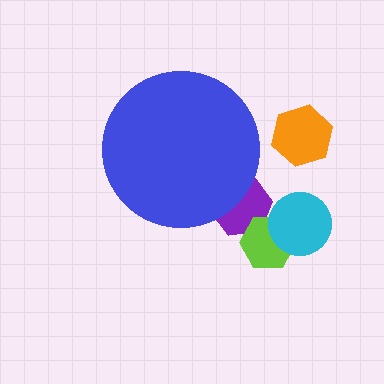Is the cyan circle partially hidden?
No, the cyan circle is fully visible.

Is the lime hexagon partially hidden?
No, the lime hexagon is fully visible.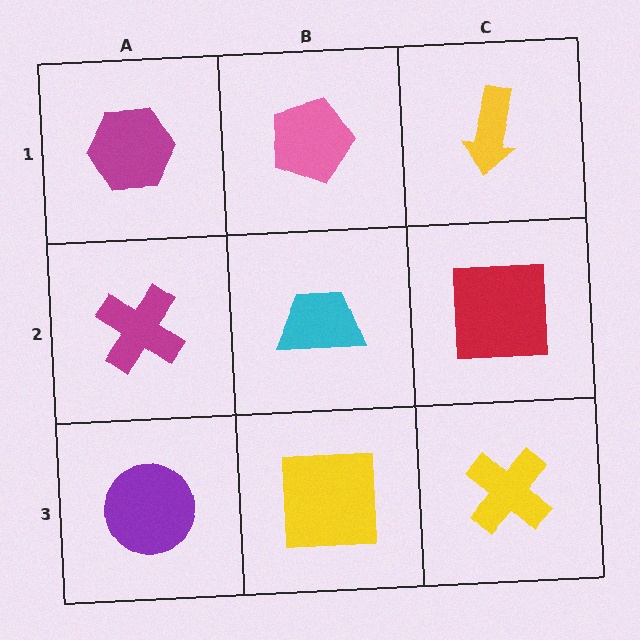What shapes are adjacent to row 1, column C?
A red square (row 2, column C), a pink pentagon (row 1, column B).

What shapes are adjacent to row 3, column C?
A red square (row 2, column C), a yellow square (row 3, column B).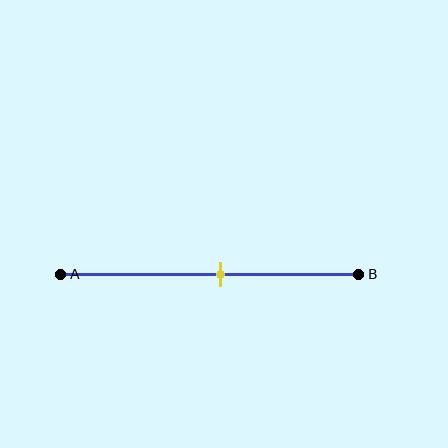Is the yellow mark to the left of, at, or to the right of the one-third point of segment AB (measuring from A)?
The yellow mark is to the right of the one-third point of segment AB.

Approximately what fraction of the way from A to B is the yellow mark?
The yellow mark is approximately 55% of the way from A to B.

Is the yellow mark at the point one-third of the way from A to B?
No, the mark is at about 55% from A, not at the 33% one-third point.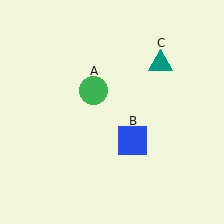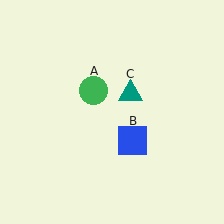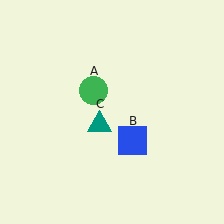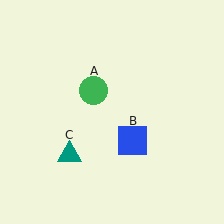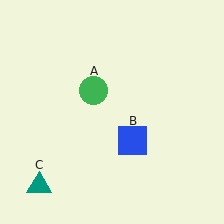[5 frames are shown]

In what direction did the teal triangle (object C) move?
The teal triangle (object C) moved down and to the left.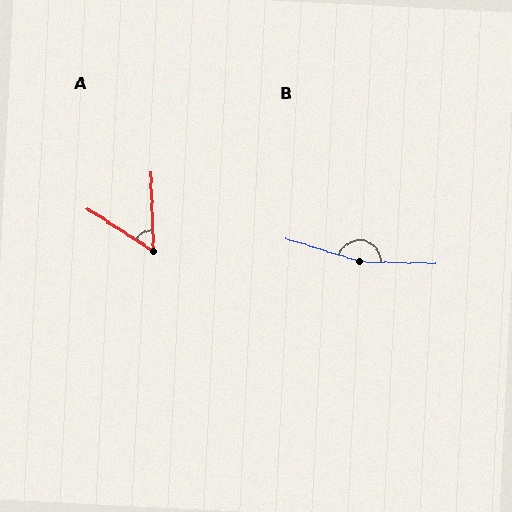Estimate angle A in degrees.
Approximately 55 degrees.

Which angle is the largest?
B, at approximately 164 degrees.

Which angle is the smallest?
A, at approximately 55 degrees.